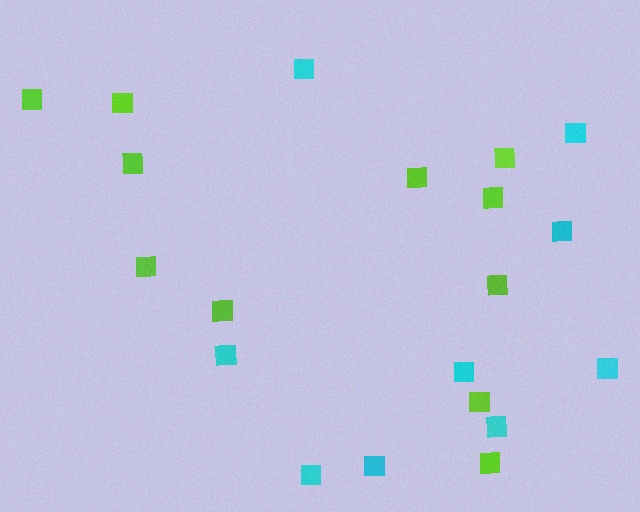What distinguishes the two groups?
There are 2 groups: one group of cyan squares (9) and one group of lime squares (11).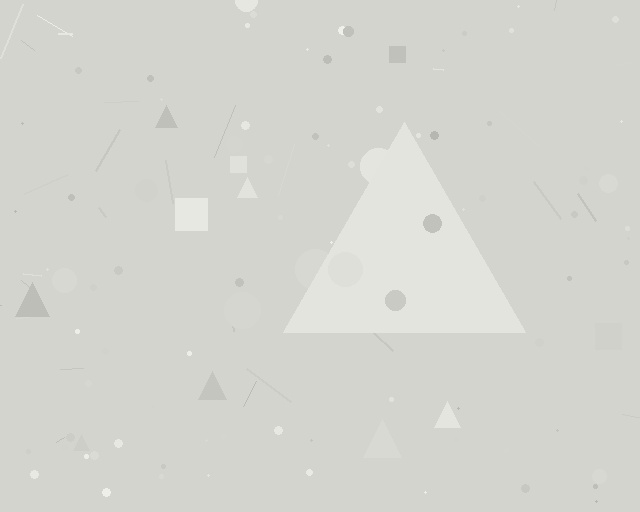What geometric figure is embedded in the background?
A triangle is embedded in the background.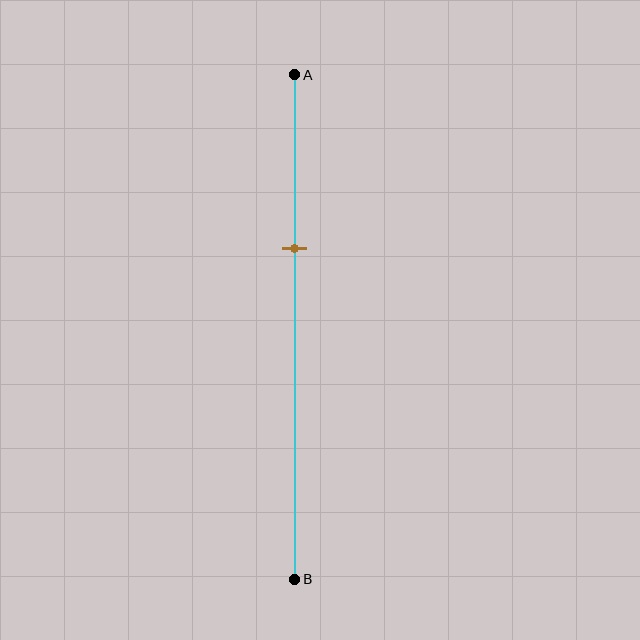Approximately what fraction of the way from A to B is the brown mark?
The brown mark is approximately 35% of the way from A to B.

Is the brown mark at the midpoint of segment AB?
No, the mark is at about 35% from A, not at the 50% midpoint.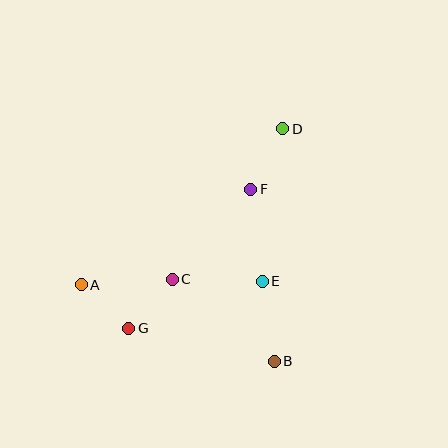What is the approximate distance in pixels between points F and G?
The distance between F and G is approximately 185 pixels.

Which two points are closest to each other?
Points A and G are closest to each other.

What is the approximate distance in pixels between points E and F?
The distance between E and F is approximately 93 pixels.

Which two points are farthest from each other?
Points A and D are farthest from each other.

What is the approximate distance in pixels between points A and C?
The distance between A and C is approximately 91 pixels.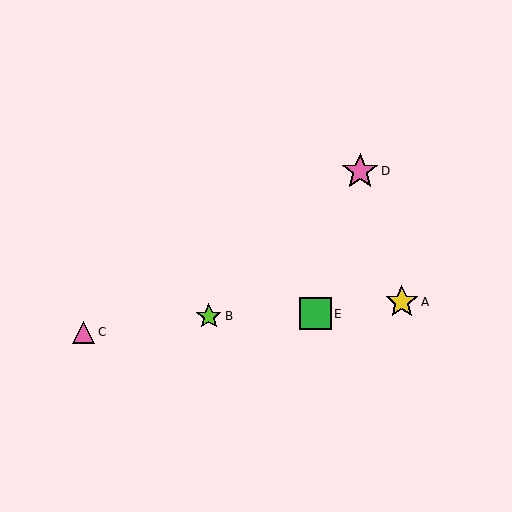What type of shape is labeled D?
Shape D is a pink star.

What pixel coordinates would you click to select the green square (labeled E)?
Click at (315, 314) to select the green square E.